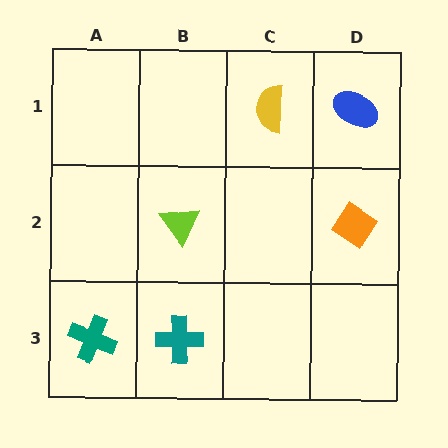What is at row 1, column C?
A yellow semicircle.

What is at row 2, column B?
A lime triangle.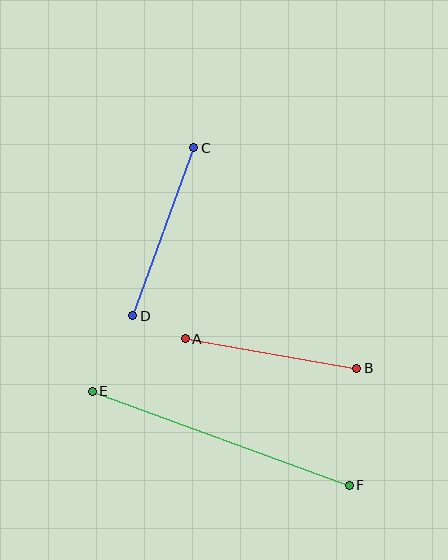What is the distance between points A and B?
The distance is approximately 174 pixels.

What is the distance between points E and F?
The distance is approximately 273 pixels.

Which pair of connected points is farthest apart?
Points E and F are farthest apart.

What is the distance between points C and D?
The distance is approximately 179 pixels.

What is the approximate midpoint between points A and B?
The midpoint is at approximately (271, 353) pixels.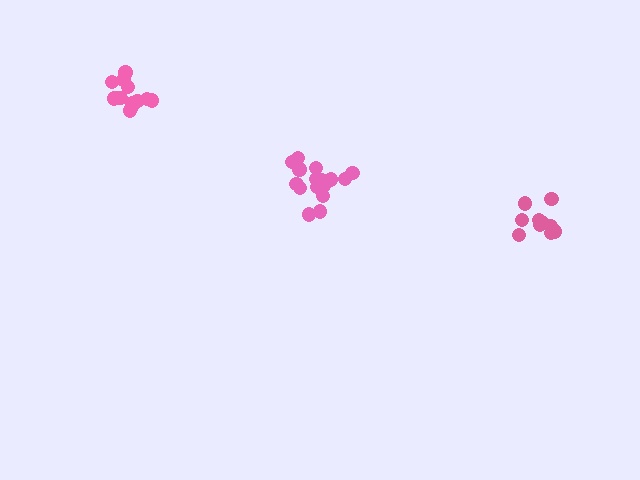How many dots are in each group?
Group 1: 16 dots, Group 2: 13 dots, Group 3: 11 dots (40 total).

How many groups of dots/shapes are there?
There are 3 groups.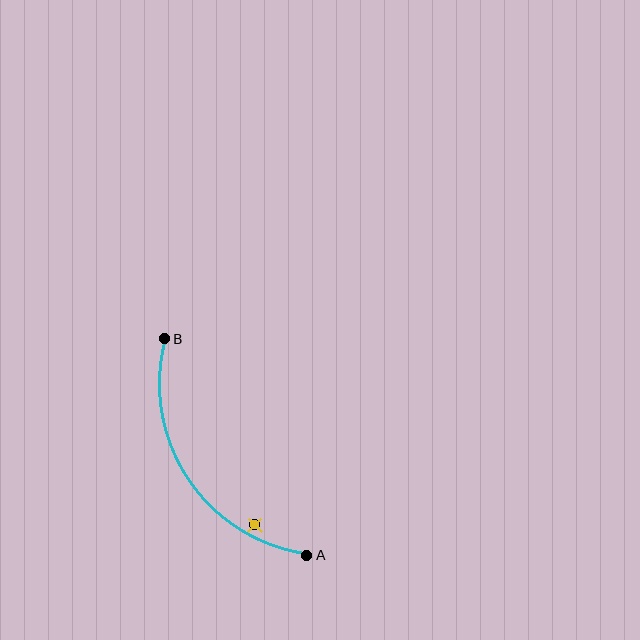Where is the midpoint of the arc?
The arc midpoint is the point on the curve farthest from the straight line joining A and B. It sits to the left of that line.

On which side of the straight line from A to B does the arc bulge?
The arc bulges to the left of the straight line connecting A and B.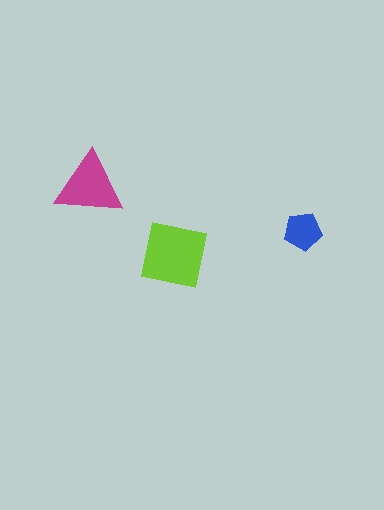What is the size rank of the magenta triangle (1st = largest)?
2nd.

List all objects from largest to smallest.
The lime square, the magenta triangle, the blue pentagon.